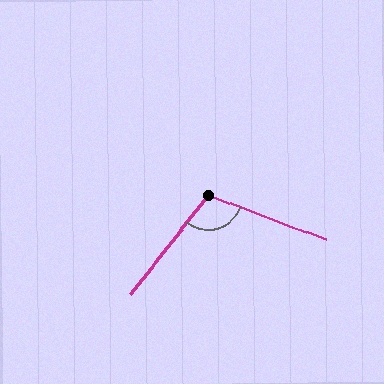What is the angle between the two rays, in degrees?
Approximately 107 degrees.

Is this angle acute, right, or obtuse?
It is obtuse.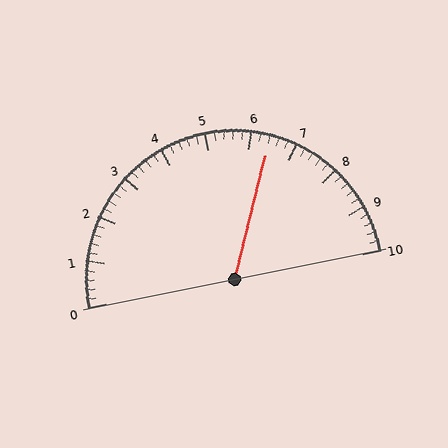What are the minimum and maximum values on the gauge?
The gauge ranges from 0 to 10.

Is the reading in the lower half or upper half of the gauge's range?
The reading is in the upper half of the range (0 to 10).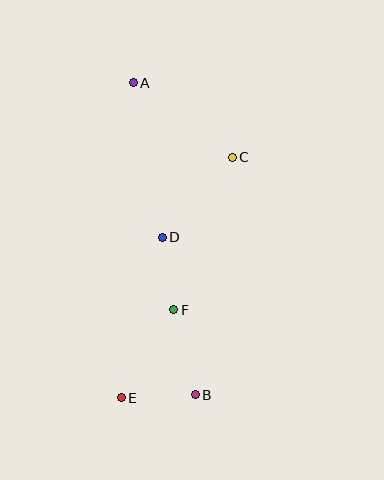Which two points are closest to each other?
Points D and F are closest to each other.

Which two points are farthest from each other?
Points A and B are farthest from each other.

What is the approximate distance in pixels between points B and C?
The distance between B and C is approximately 240 pixels.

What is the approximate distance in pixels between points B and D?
The distance between B and D is approximately 161 pixels.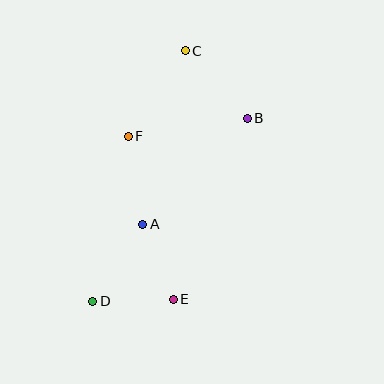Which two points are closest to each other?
Points D and E are closest to each other.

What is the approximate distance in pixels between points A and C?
The distance between A and C is approximately 179 pixels.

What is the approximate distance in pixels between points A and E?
The distance between A and E is approximately 81 pixels.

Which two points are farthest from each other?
Points C and D are farthest from each other.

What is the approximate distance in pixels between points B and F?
The distance between B and F is approximately 120 pixels.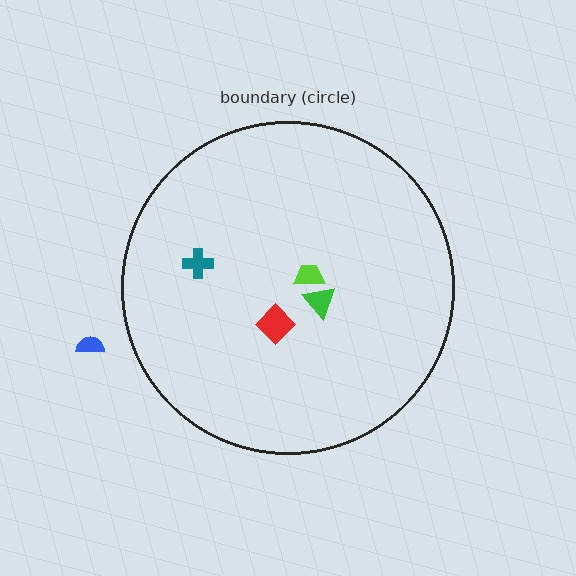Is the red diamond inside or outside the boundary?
Inside.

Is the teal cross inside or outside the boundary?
Inside.